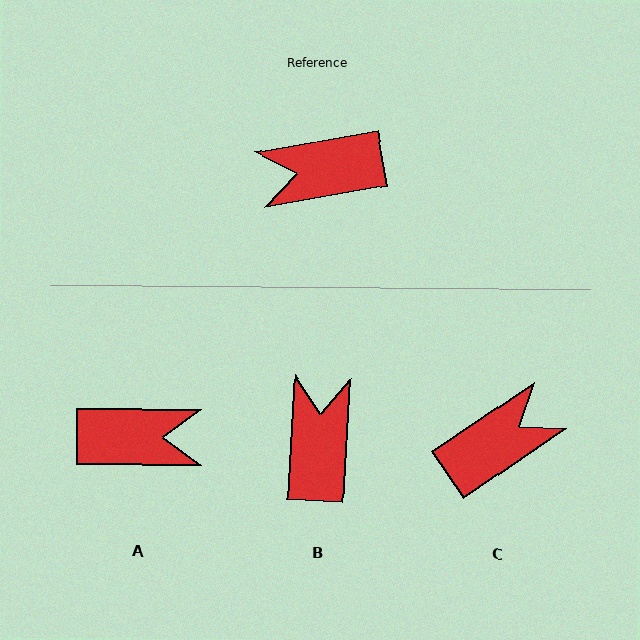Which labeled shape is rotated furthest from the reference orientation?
A, about 170 degrees away.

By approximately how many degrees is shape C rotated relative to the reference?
Approximately 156 degrees clockwise.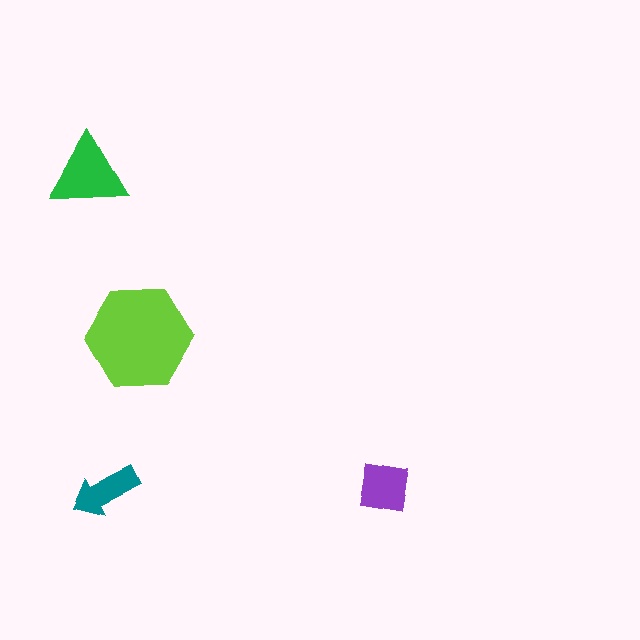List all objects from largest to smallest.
The lime hexagon, the green triangle, the purple square, the teal arrow.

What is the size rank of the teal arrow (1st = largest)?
4th.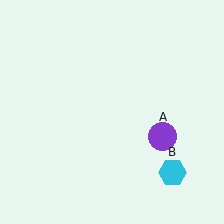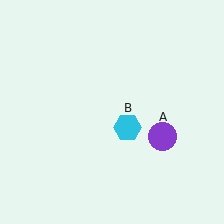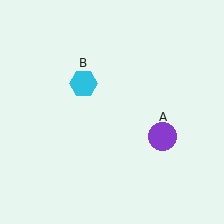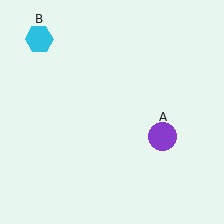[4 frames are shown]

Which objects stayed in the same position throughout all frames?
Purple circle (object A) remained stationary.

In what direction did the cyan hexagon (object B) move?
The cyan hexagon (object B) moved up and to the left.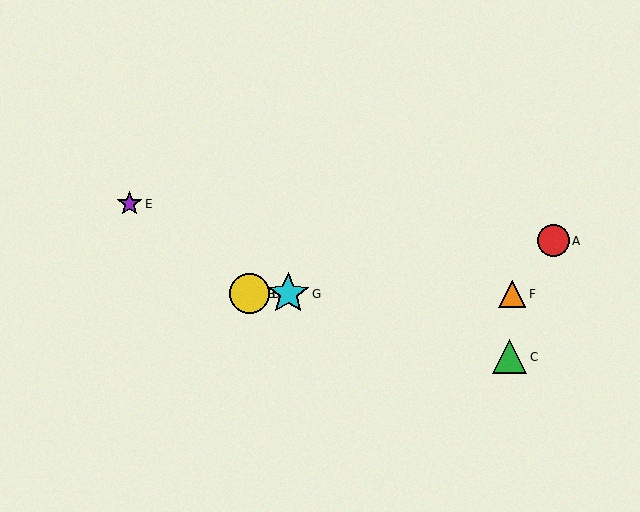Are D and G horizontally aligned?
Yes, both are at y≈294.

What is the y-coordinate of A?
Object A is at y≈241.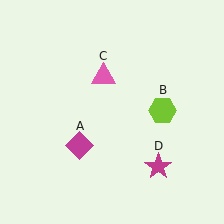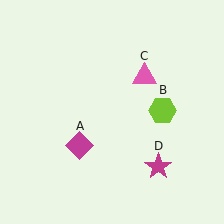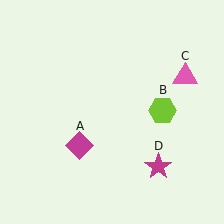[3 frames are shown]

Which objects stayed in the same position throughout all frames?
Magenta diamond (object A) and lime hexagon (object B) and magenta star (object D) remained stationary.